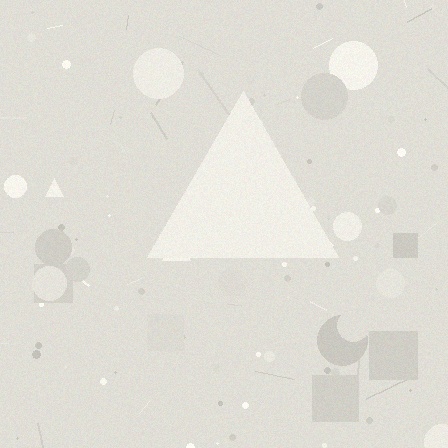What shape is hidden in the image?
A triangle is hidden in the image.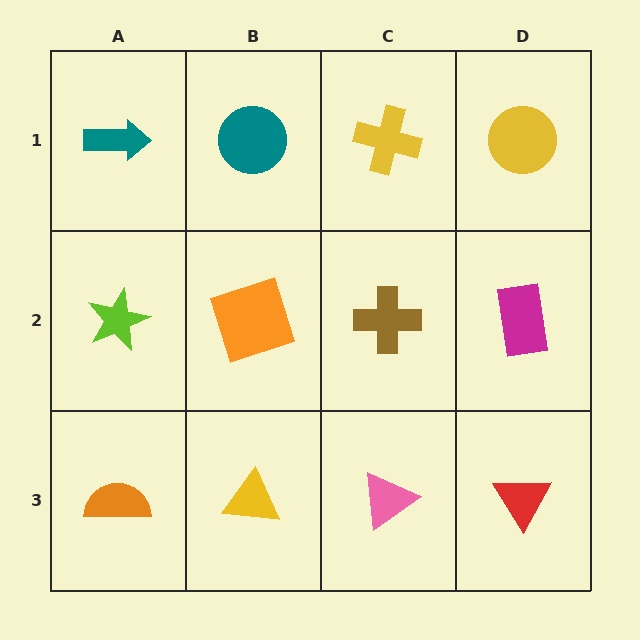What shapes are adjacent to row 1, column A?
A lime star (row 2, column A), a teal circle (row 1, column B).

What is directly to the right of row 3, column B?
A pink triangle.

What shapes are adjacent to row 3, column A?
A lime star (row 2, column A), a yellow triangle (row 3, column B).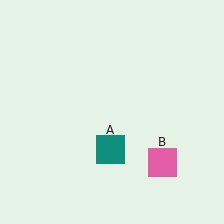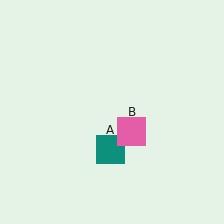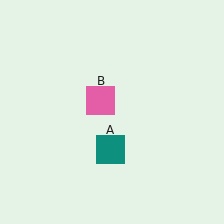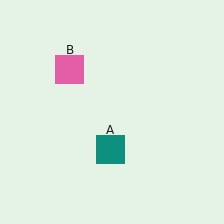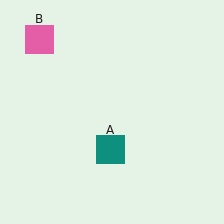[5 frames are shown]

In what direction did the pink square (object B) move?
The pink square (object B) moved up and to the left.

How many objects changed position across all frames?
1 object changed position: pink square (object B).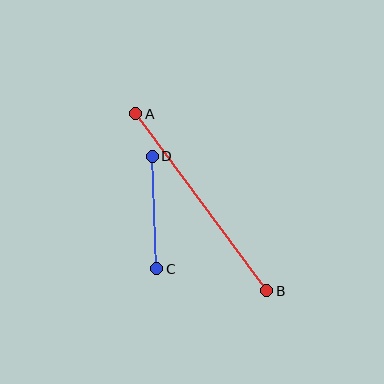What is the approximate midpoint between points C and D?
The midpoint is at approximately (154, 213) pixels.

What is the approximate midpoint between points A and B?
The midpoint is at approximately (201, 202) pixels.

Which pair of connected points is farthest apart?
Points A and B are farthest apart.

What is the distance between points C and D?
The distance is approximately 113 pixels.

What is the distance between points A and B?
The distance is approximately 220 pixels.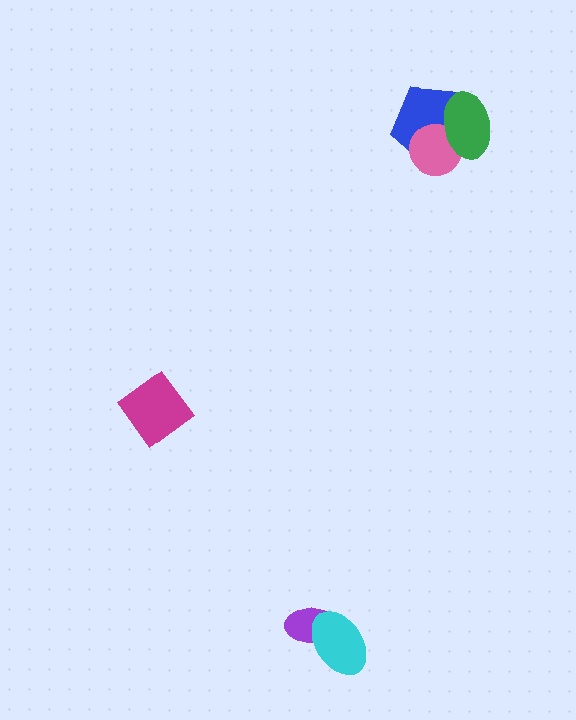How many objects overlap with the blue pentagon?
2 objects overlap with the blue pentagon.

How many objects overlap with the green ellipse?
2 objects overlap with the green ellipse.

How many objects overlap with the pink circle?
2 objects overlap with the pink circle.